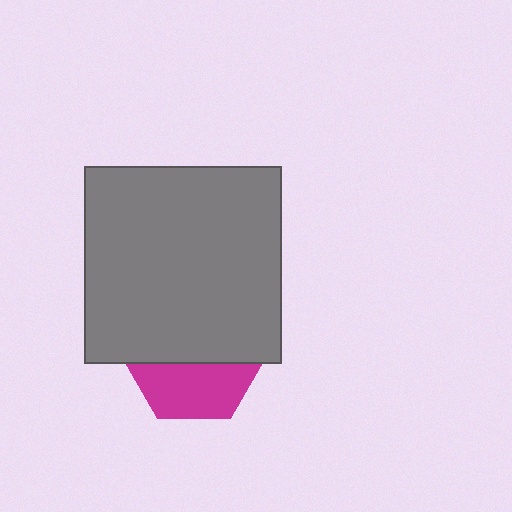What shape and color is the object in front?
The object in front is a gray square.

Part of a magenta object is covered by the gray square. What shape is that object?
It is a hexagon.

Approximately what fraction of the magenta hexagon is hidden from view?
Roughly 58% of the magenta hexagon is hidden behind the gray square.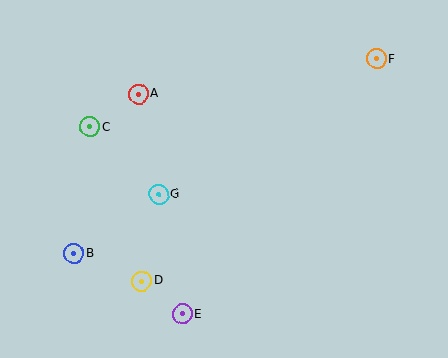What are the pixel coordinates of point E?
Point E is at (183, 314).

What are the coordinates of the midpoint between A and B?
The midpoint between A and B is at (106, 174).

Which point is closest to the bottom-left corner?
Point B is closest to the bottom-left corner.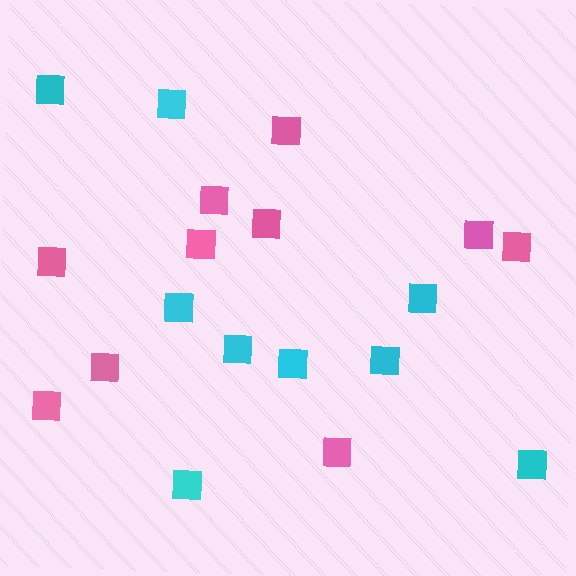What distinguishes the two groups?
There are 2 groups: one group of pink squares (10) and one group of cyan squares (9).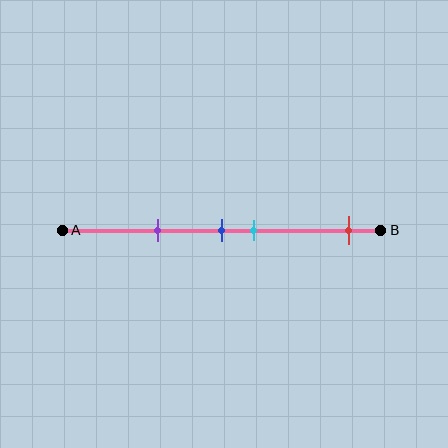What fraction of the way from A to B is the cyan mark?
The cyan mark is approximately 60% (0.6) of the way from A to B.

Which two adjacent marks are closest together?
The blue and cyan marks are the closest adjacent pair.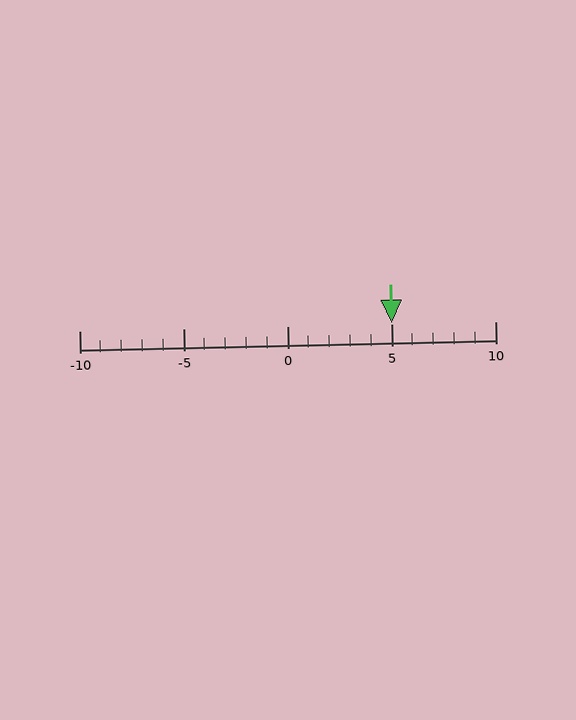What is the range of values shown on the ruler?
The ruler shows values from -10 to 10.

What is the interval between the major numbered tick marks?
The major tick marks are spaced 5 units apart.